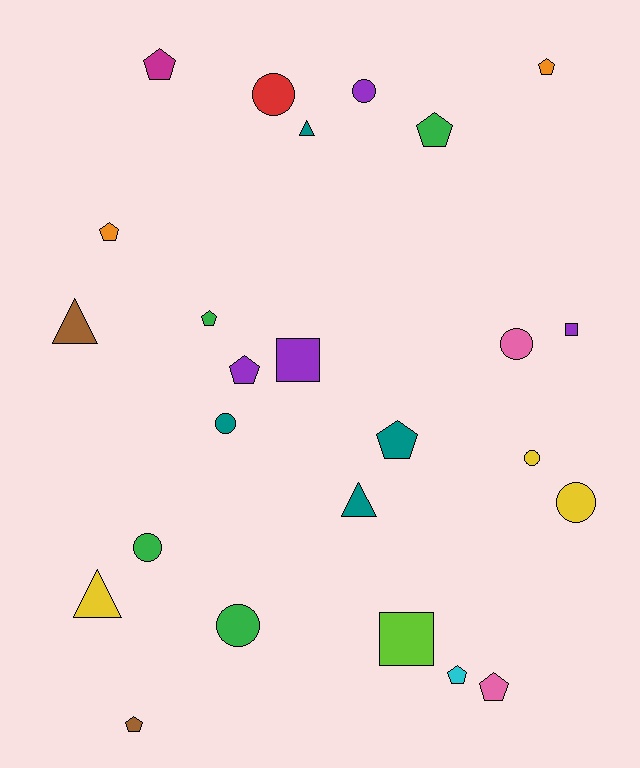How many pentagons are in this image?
There are 10 pentagons.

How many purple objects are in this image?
There are 4 purple objects.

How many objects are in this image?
There are 25 objects.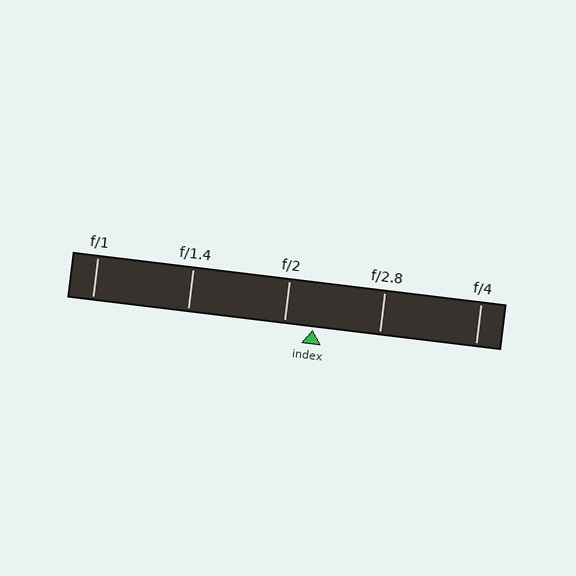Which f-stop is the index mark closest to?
The index mark is closest to f/2.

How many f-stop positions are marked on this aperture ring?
There are 5 f-stop positions marked.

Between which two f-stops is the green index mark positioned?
The index mark is between f/2 and f/2.8.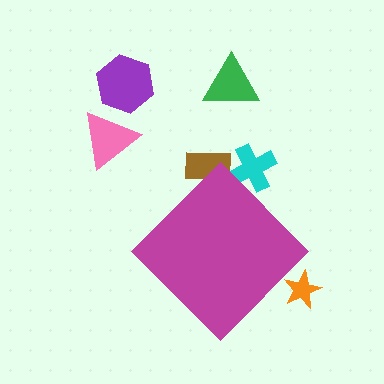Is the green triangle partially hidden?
No, the green triangle is fully visible.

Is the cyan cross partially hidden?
Yes, the cyan cross is partially hidden behind the magenta diamond.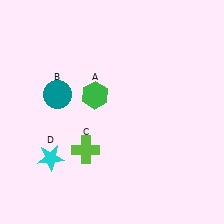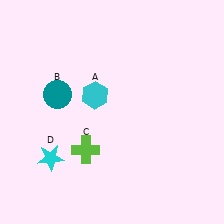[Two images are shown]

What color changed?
The hexagon (A) changed from green in Image 1 to cyan in Image 2.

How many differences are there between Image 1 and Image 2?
There is 1 difference between the two images.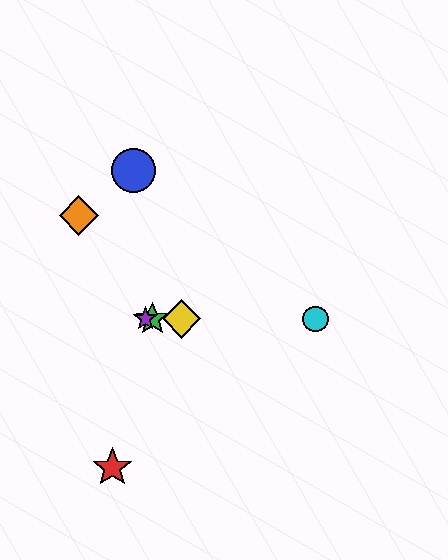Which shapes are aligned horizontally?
The green star, the yellow diamond, the purple star, the cyan circle are aligned horizontally.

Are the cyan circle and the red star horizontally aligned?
No, the cyan circle is at y≈319 and the red star is at y≈468.